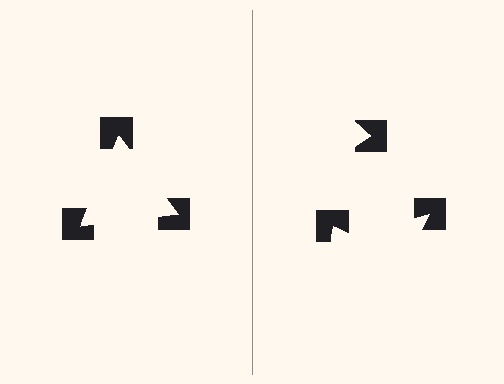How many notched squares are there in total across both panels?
6 — 3 on each side.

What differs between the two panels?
The notched squares are positioned identically on both sides; only the wedge orientations differ. On the left they align to a triangle; on the right they are misaligned.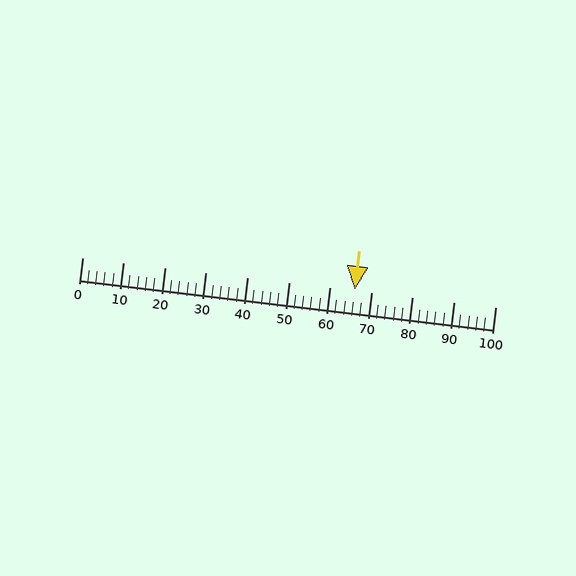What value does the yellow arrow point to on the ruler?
The yellow arrow points to approximately 66.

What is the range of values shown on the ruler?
The ruler shows values from 0 to 100.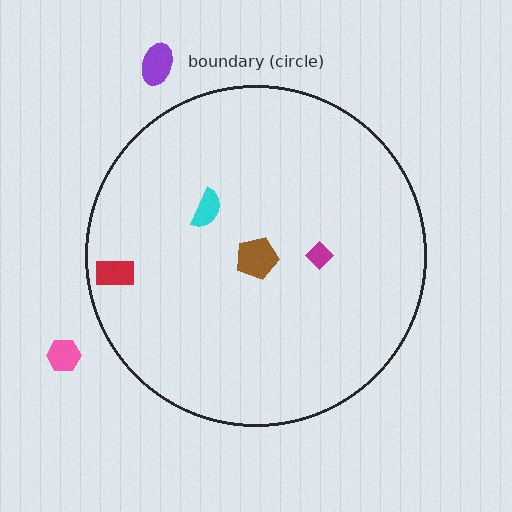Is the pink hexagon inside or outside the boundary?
Outside.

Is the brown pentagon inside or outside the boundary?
Inside.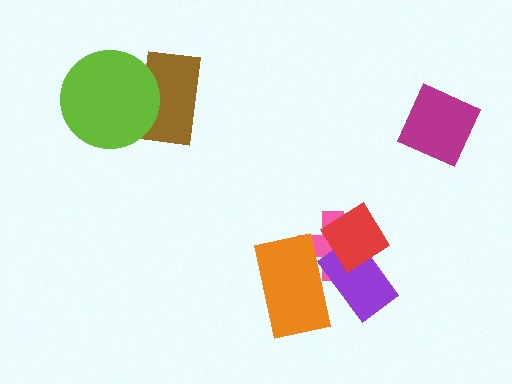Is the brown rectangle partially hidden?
Yes, it is partially covered by another shape.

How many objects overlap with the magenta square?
0 objects overlap with the magenta square.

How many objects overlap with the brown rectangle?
1 object overlaps with the brown rectangle.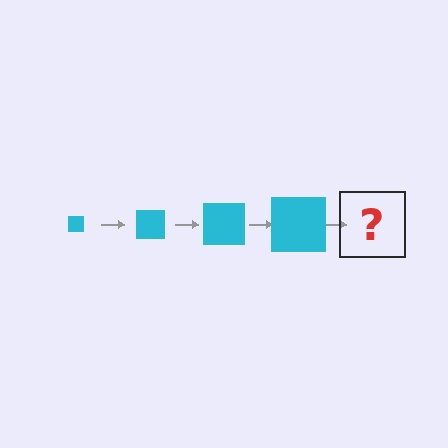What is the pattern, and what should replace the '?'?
The pattern is that the square gets progressively larger each step. The '?' should be a cyan square, larger than the previous one.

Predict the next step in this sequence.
The next step is a cyan square, larger than the previous one.